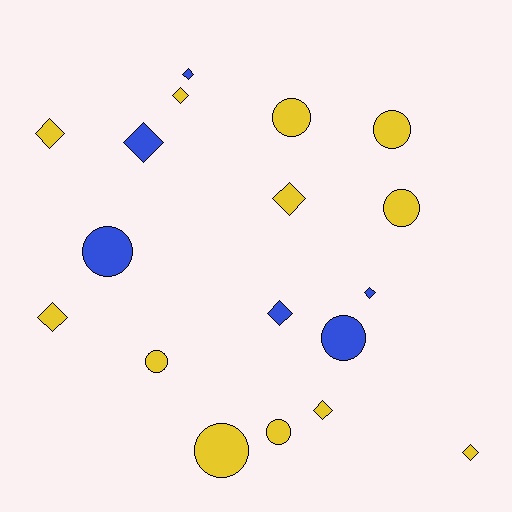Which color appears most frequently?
Yellow, with 12 objects.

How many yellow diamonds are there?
There are 6 yellow diamonds.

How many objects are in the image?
There are 18 objects.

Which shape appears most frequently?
Diamond, with 10 objects.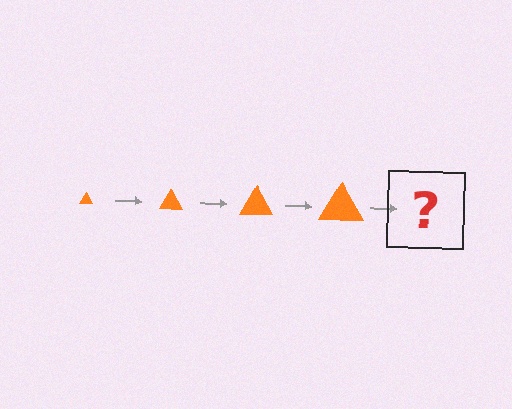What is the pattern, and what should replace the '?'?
The pattern is that the triangle gets progressively larger each step. The '?' should be an orange triangle, larger than the previous one.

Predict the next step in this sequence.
The next step is an orange triangle, larger than the previous one.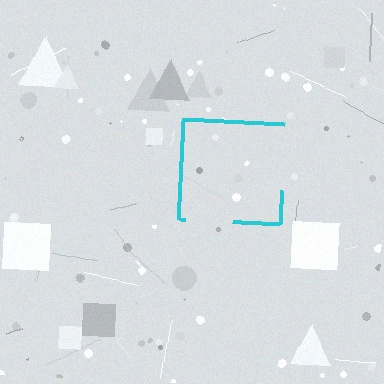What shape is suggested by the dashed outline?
The dashed outline suggests a square.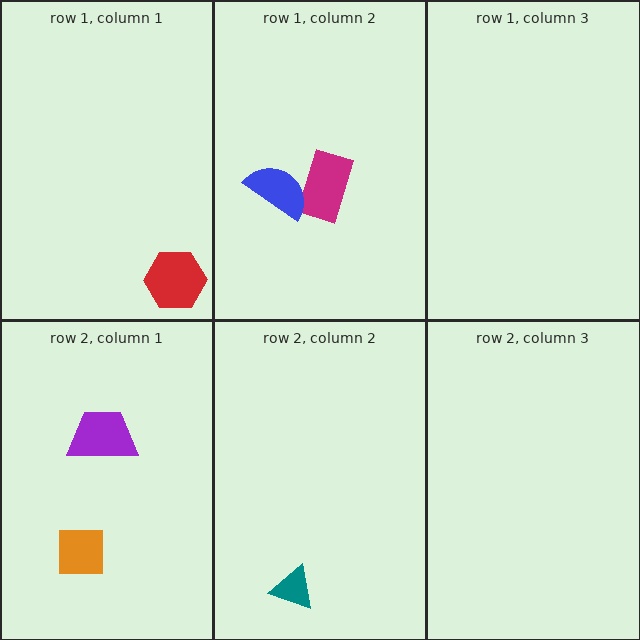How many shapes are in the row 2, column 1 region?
2.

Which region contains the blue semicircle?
The row 1, column 2 region.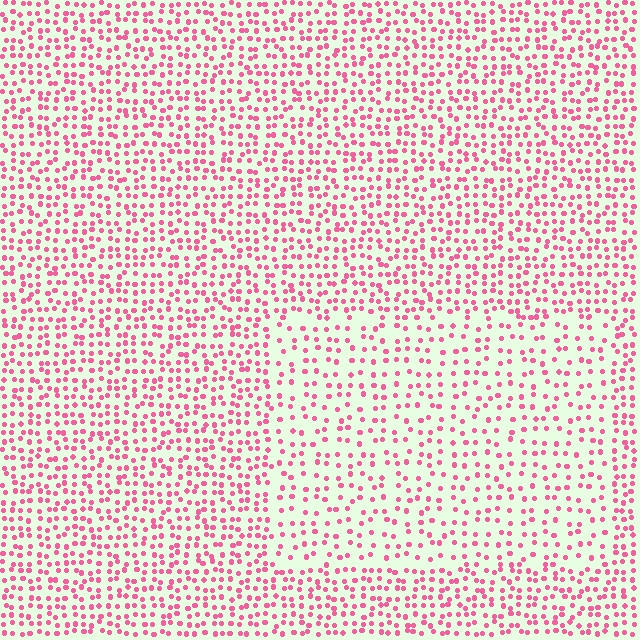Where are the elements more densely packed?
The elements are more densely packed outside the rectangle boundary.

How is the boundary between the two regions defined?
The boundary is defined by a change in element density (approximately 1.7x ratio). All elements are the same color, size, and shape.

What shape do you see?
I see a rectangle.